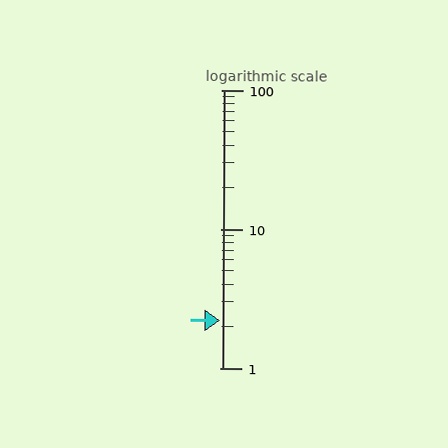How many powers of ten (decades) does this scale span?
The scale spans 2 decades, from 1 to 100.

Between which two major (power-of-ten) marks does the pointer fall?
The pointer is between 1 and 10.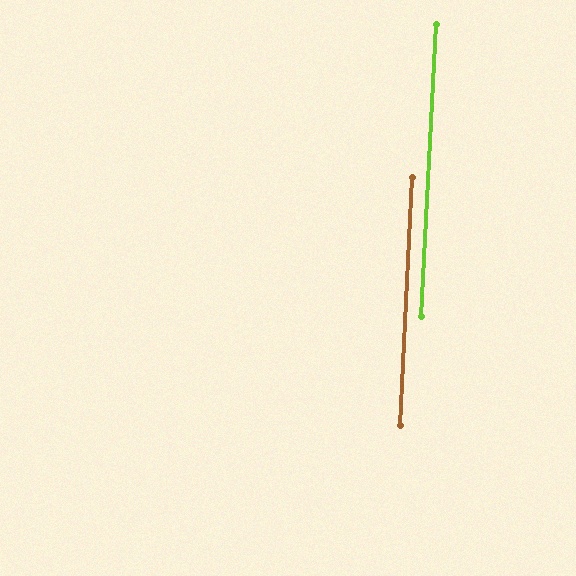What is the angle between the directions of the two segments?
Approximately 0 degrees.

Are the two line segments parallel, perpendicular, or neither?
Parallel — their directions differ by only 0.1°.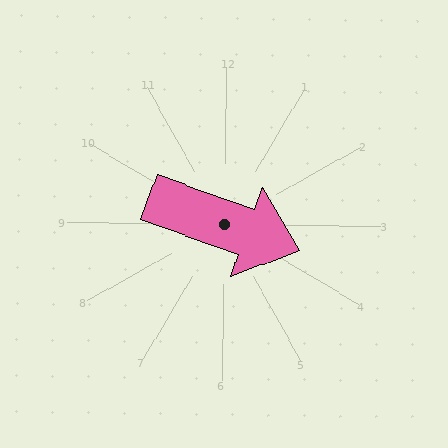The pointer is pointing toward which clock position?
Roughly 4 o'clock.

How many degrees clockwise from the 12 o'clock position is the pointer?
Approximately 109 degrees.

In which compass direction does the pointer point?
East.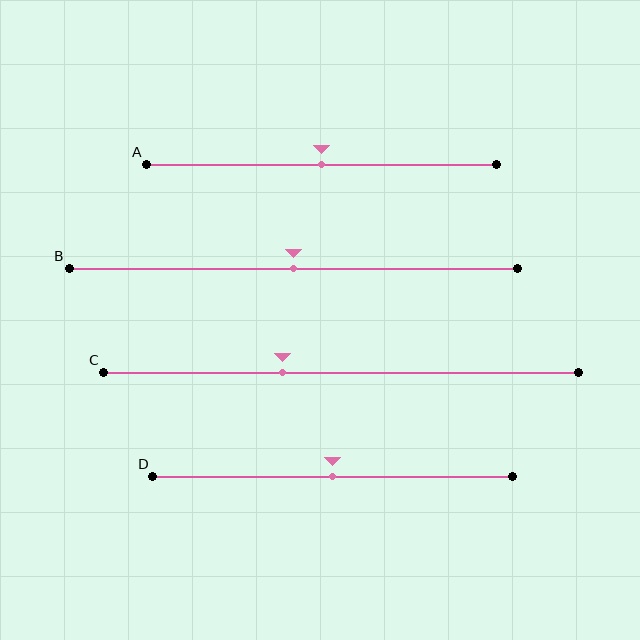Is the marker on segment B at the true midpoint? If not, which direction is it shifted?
Yes, the marker on segment B is at the true midpoint.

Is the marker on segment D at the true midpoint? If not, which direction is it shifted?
Yes, the marker on segment D is at the true midpoint.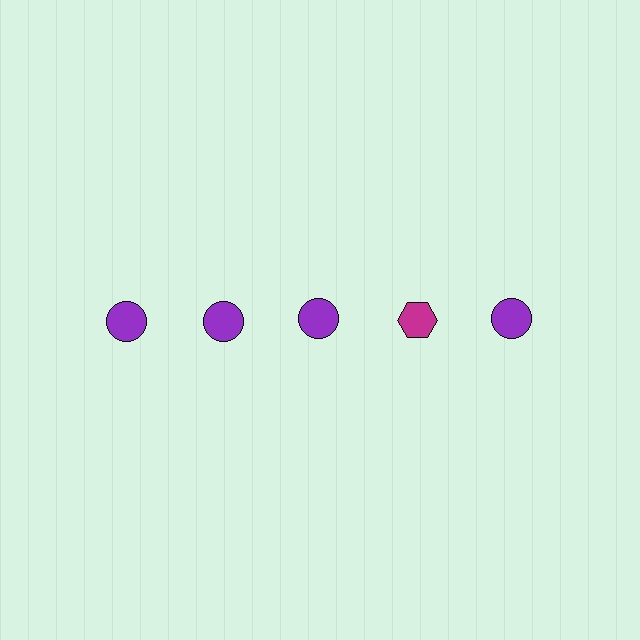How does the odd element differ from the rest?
It differs in both color (magenta instead of purple) and shape (hexagon instead of circle).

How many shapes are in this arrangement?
There are 5 shapes arranged in a grid pattern.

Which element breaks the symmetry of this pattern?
The magenta hexagon in the top row, second from right column breaks the symmetry. All other shapes are purple circles.